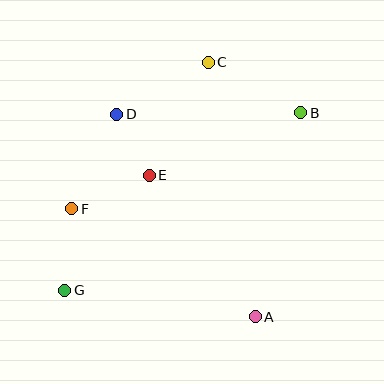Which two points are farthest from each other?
Points B and G are farthest from each other.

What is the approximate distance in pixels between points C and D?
The distance between C and D is approximately 105 pixels.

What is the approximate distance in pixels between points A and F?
The distance between A and F is approximately 213 pixels.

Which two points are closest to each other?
Points D and E are closest to each other.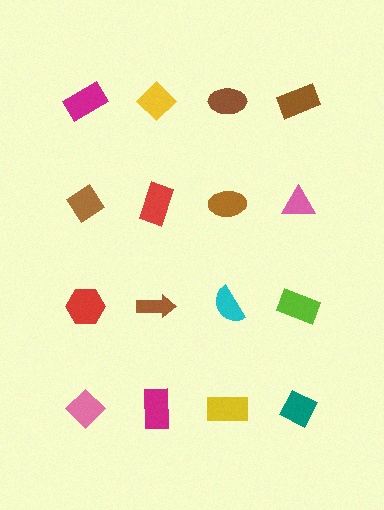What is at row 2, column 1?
A brown diamond.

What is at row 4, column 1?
A pink diamond.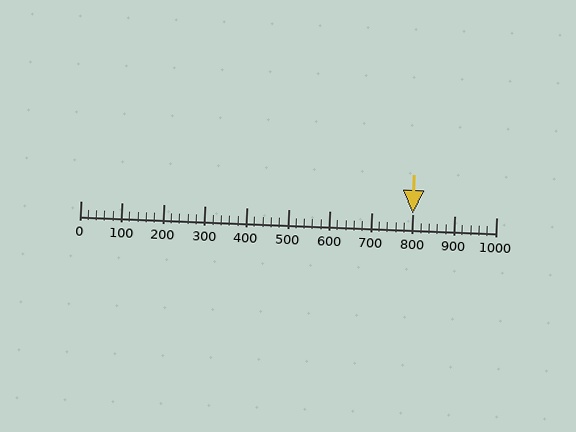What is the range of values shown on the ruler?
The ruler shows values from 0 to 1000.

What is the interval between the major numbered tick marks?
The major tick marks are spaced 100 units apart.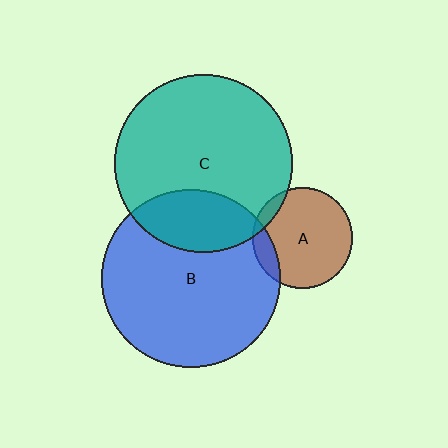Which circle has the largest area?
Circle B (blue).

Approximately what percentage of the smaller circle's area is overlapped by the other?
Approximately 10%.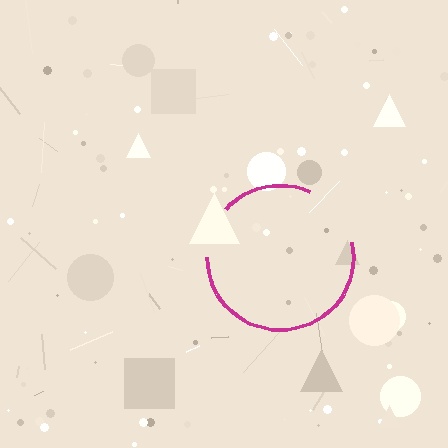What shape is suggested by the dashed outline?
The dashed outline suggests a circle.